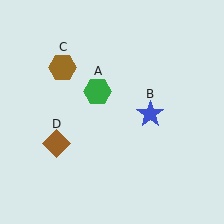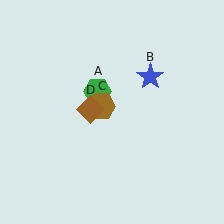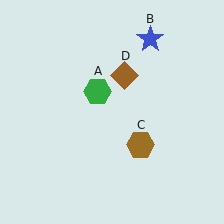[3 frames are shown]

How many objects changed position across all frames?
3 objects changed position: blue star (object B), brown hexagon (object C), brown diamond (object D).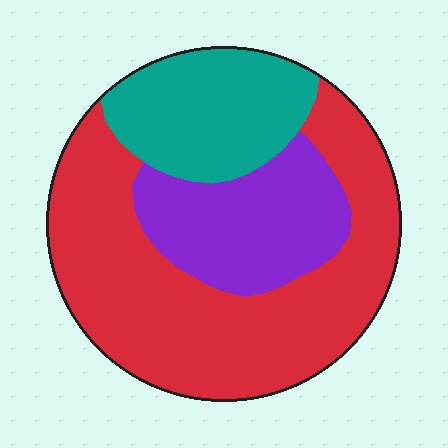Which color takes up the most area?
Red, at roughly 55%.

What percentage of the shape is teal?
Teal covers around 20% of the shape.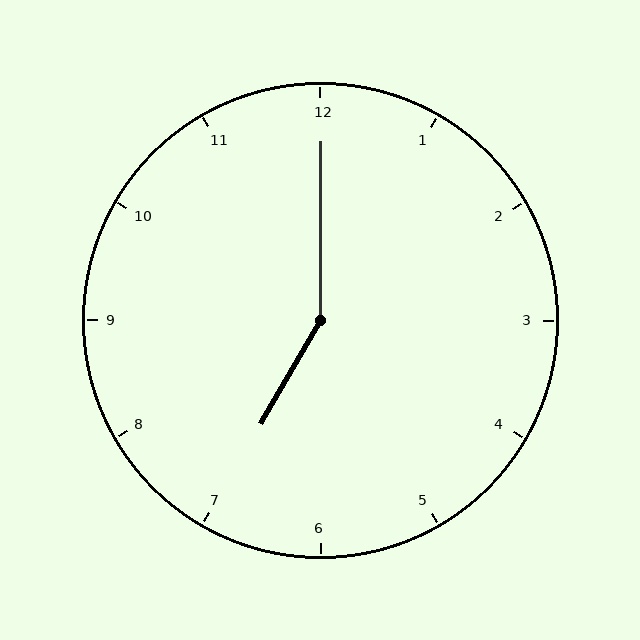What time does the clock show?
7:00.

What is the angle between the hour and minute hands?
Approximately 150 degrees.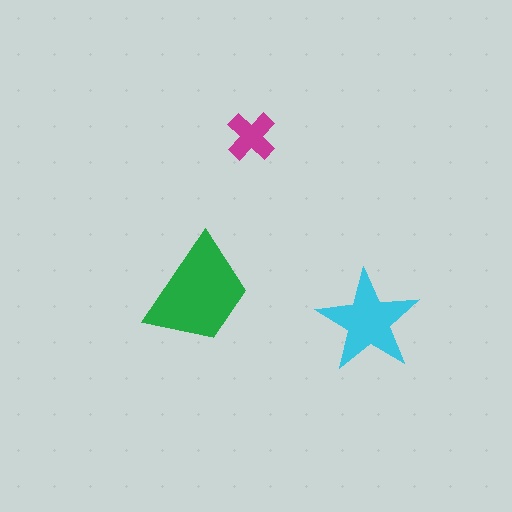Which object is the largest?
The green trapezoid.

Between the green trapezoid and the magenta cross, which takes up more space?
The green trapezoid.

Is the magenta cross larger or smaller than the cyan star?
Smaller.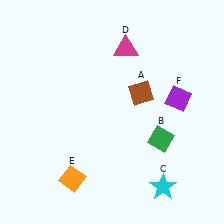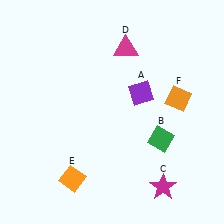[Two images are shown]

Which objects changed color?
A changed from brown to purple. C changed from cyan to magenta. F changed from purple to orange.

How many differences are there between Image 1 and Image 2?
There are 3 differences between the two images.